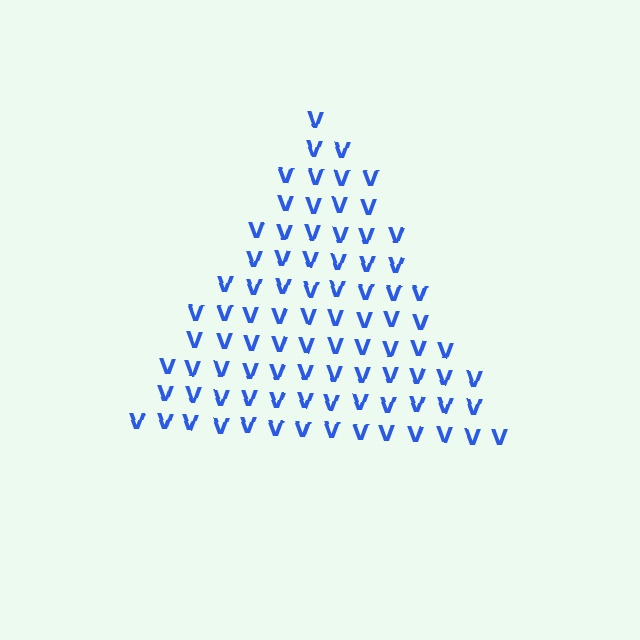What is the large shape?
The large shape is a triangle.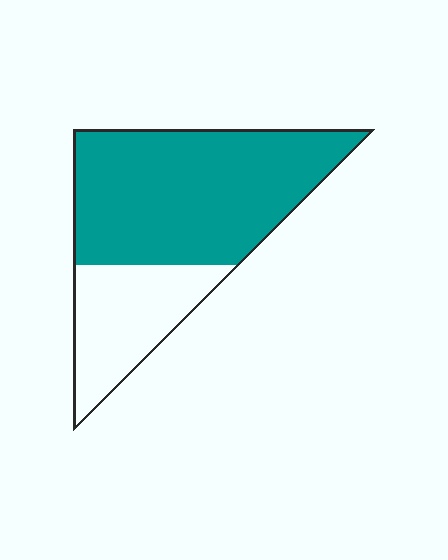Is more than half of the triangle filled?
Yes.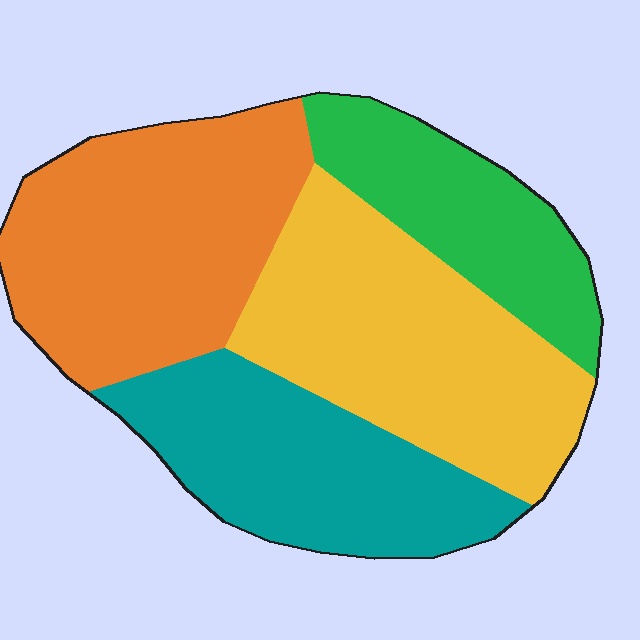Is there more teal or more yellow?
Yellow.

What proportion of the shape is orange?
Orange covers around 30% of the shape.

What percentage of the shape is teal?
Teal takes up about one quarter (1/4) of the shape.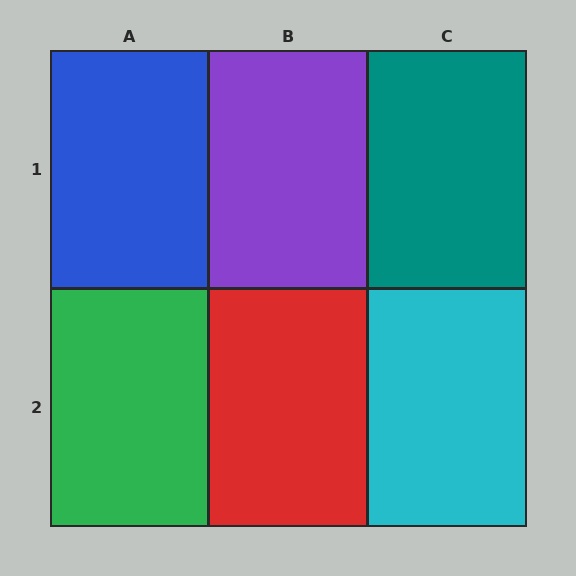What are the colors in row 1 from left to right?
Blue, purple, teal.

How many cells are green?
1 cell is green.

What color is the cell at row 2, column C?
Cyan.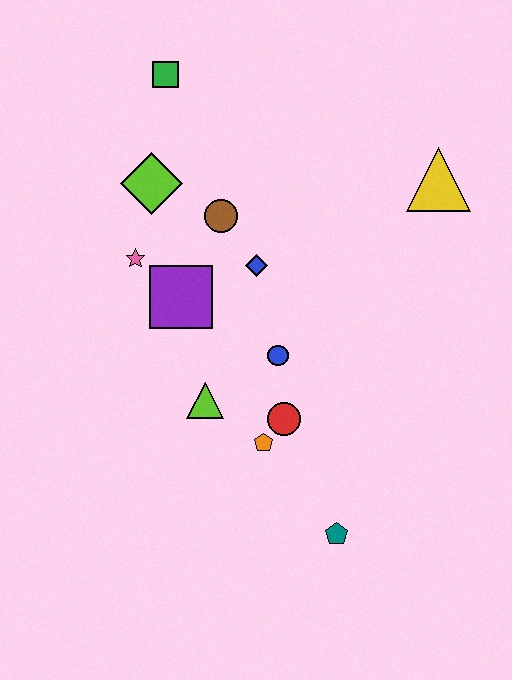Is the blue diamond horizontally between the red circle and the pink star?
Yes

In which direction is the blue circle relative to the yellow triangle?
The blue circle is below the yellow triangle.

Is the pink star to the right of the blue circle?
No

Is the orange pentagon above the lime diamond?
No